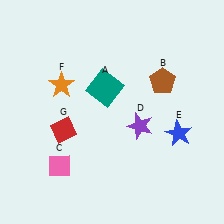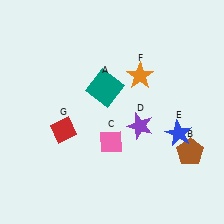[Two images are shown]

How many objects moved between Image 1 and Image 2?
3 objects moved between the two images.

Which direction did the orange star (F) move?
The orange star (F) moved right.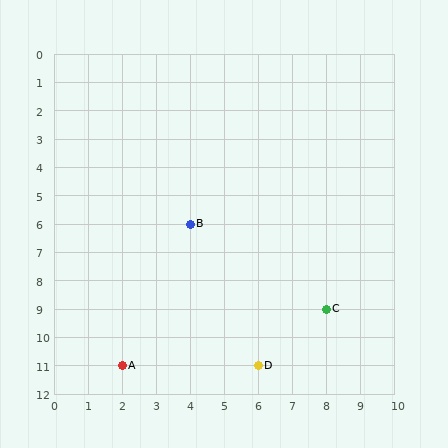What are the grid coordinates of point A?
Point A is at grid coordinates (2, 11).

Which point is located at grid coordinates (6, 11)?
Point D is at (6, 11).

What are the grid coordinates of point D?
Point D is at grid coordinates (6, 11).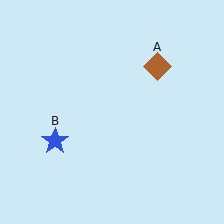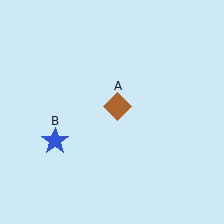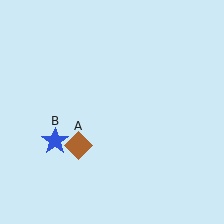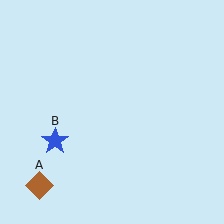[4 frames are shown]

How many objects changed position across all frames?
1 object changed position: brown diamond (object A).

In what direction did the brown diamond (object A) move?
The brown diamond (object A) moved down and to the left.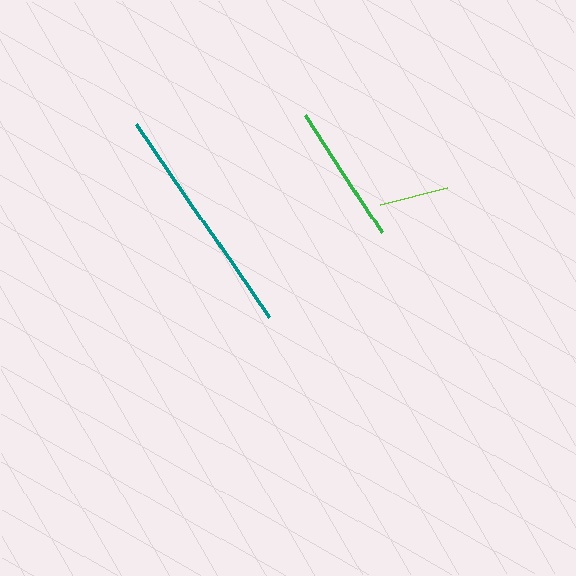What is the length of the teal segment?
The teal segment is approximately 235 pixels long.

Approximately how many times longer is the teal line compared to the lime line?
The teal line is approximately 3.4 times the length of the lime line.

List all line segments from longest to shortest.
From longest to shortest: teal, green, lime.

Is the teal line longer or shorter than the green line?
The teal line is longer than the green line.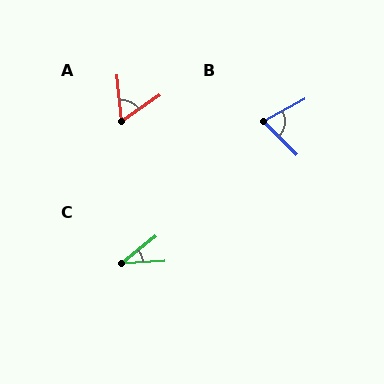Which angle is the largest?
B, at approximately 74 degrees.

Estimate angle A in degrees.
Approximately 61 degrees.